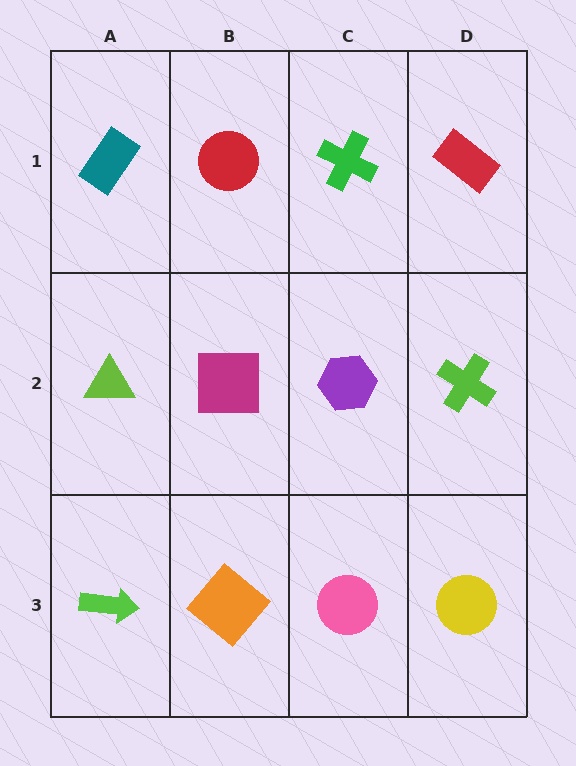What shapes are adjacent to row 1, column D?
A lime cross (row 2, column D), a green cross (row 1, column C).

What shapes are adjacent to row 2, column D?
A red rectangle (row 1, column D), a yellow circle (row 3, column D), a purple hexagon (row 2, column C).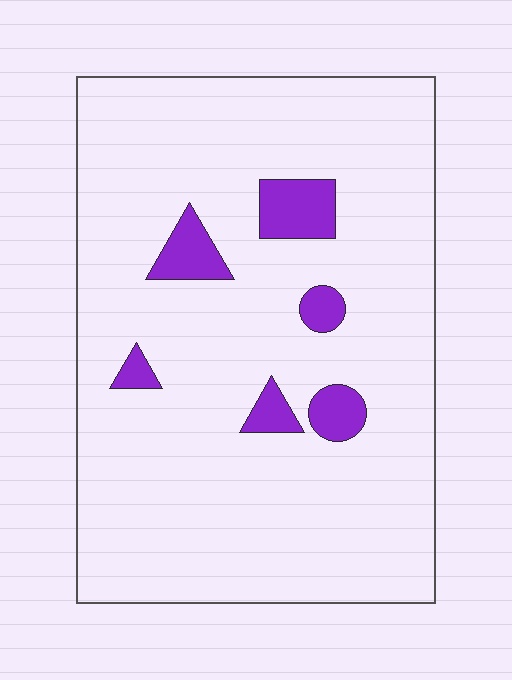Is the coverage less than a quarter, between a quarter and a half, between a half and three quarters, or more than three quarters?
Less than a quarter.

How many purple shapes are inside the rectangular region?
6.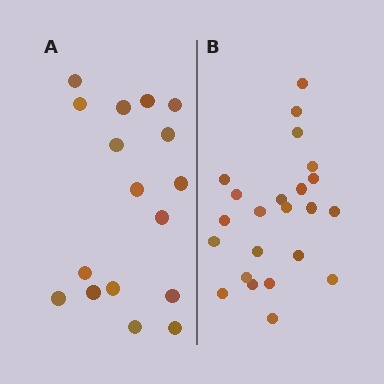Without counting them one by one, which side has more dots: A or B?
Region B (the right region) has more dots.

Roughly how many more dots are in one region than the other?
Region B has about 6 more dots than region A.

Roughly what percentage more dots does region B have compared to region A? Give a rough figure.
About 35% more.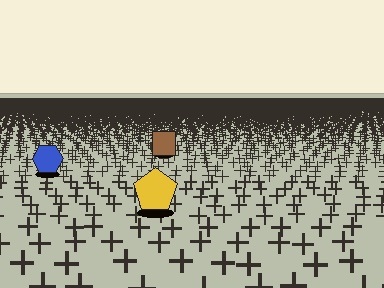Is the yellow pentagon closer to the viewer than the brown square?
Yes. The yellow pentagon is closer — you can tell from the texture gradient: the ground texture is coarser near it.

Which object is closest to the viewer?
The yellow pentagon is closest. The texture marks near it are larger and more spread out.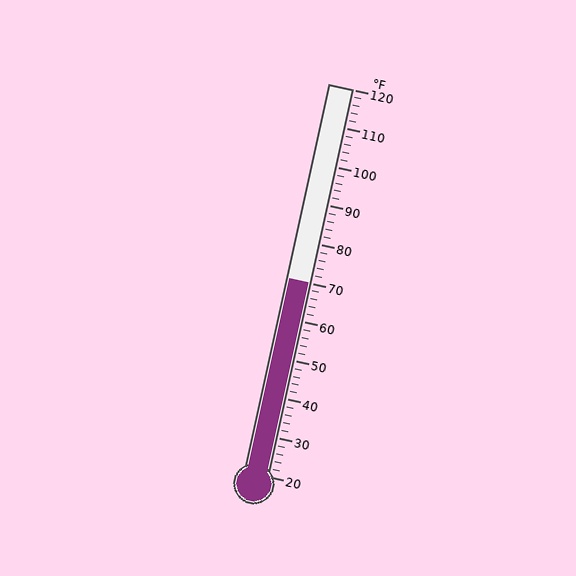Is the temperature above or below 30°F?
The temperature is above 30°F.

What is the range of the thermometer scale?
The thermometer scale ranges from 20°F to 120°F.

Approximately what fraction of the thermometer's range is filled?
The thermometer is filled to approximately 50% of its range.